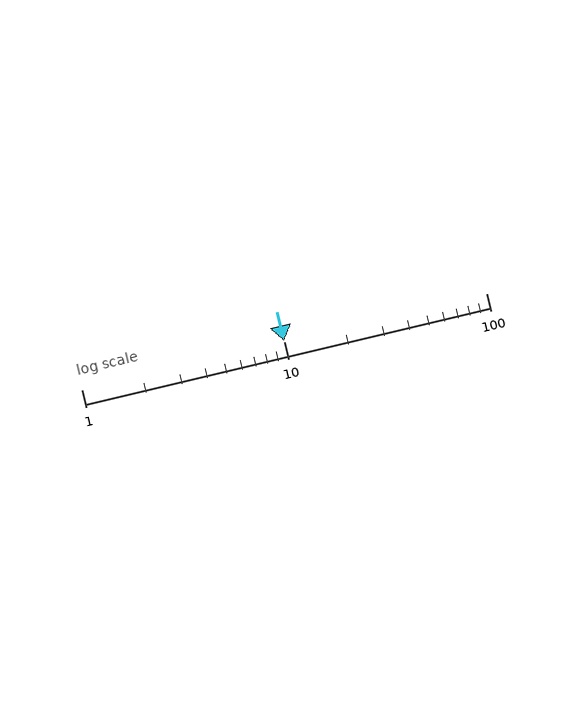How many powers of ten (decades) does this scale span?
The scale spans 2 decades, from 1 to 100.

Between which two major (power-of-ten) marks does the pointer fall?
The pointer is between 10 and 100.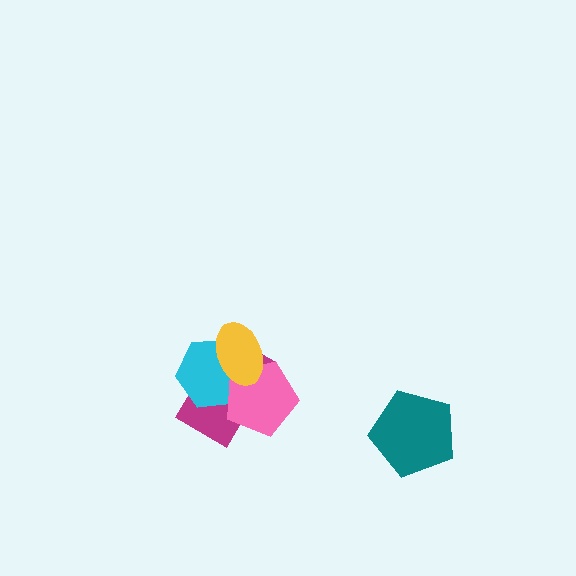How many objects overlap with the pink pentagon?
3 objects overlap with the pink pentagon.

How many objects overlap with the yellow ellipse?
3 objects overlap with the yellow ellipse.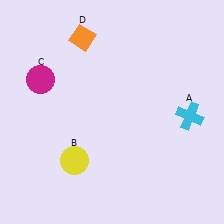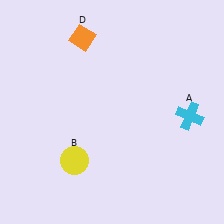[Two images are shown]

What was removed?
The magenta circle (C) was removed in Image 2.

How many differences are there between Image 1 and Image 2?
There is 1 difference between the two images.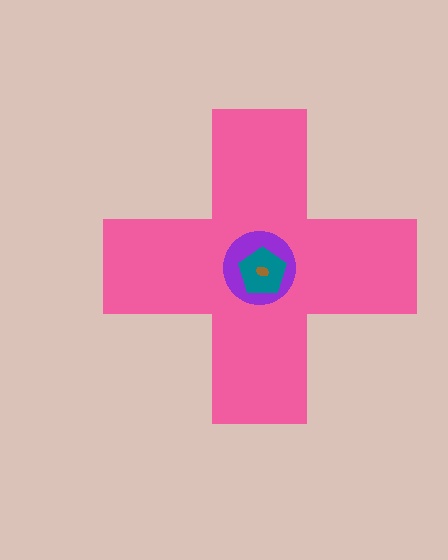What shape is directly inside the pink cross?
The purple circle.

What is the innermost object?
The brown ellipse.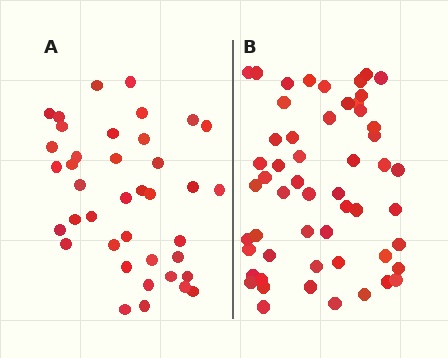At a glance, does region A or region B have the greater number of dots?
Region B (the right region) has more dots.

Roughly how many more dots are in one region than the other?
Region B has approximately 15 more dots than region A.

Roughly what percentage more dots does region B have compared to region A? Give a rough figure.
About 40% more.